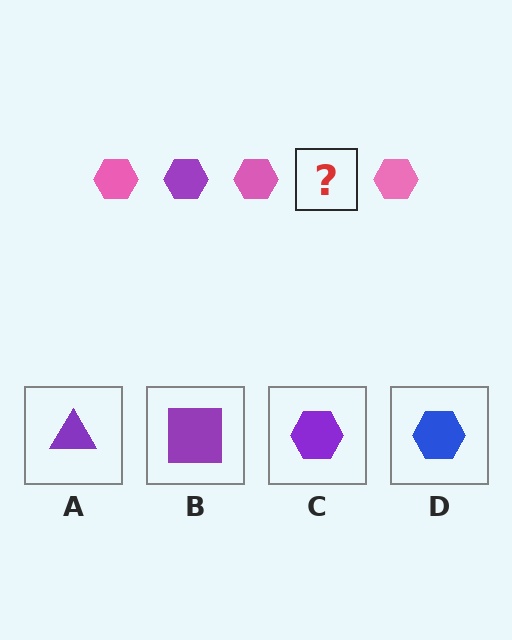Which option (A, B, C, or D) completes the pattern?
C.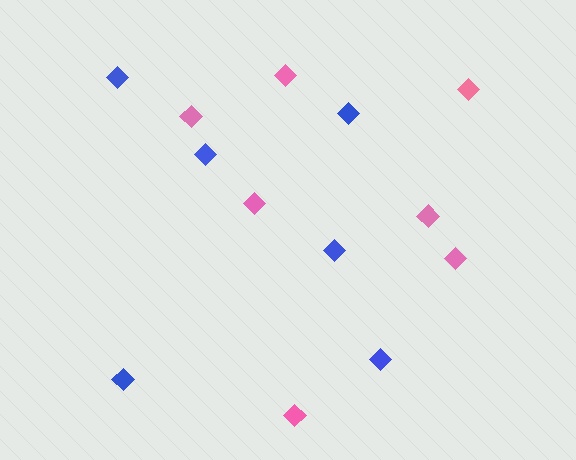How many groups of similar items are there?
There are 2 groups: one group of blue diamonds (6) and one group of pink diamonds (7).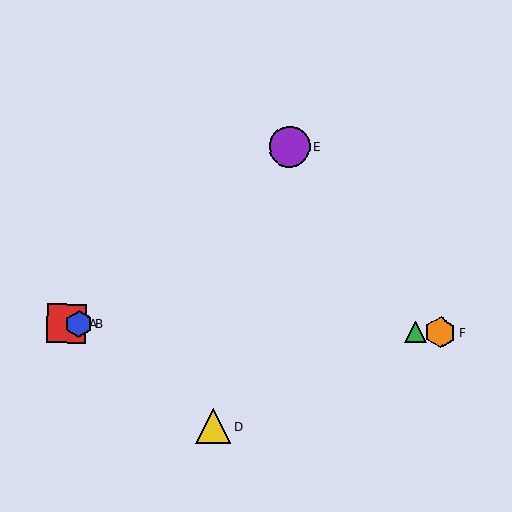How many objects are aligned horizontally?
4 objects (A, B, C, F) are aligned horizontally.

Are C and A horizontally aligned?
Yes, both are at y≈332.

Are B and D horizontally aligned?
No, B is at y≈324 and D is at y≈426.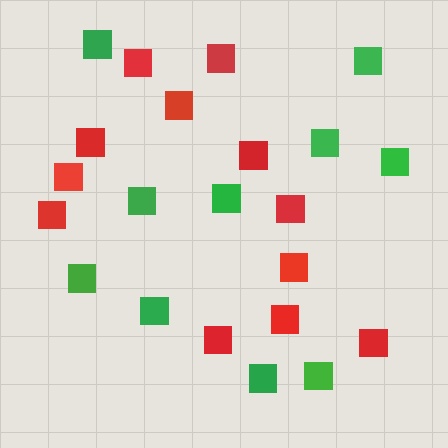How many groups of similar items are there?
There are 2 groups: one group of red squares (12) and one group of green squares (10).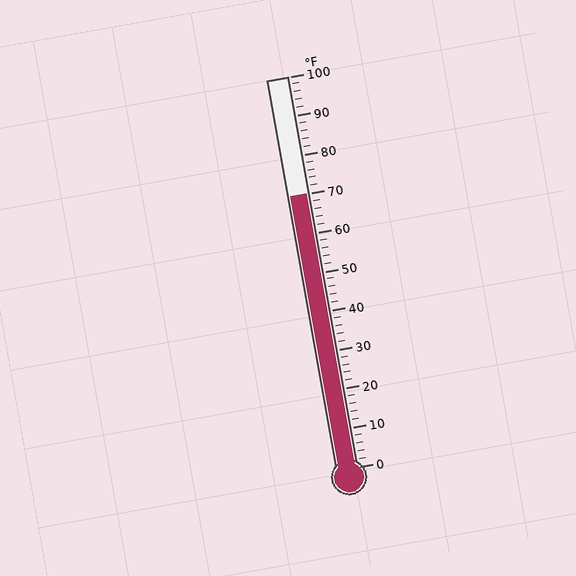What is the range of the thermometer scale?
The thermometer scale ranges from 0°F to 100°F.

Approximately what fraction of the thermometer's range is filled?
The thermometer is filled to approximately 70% of its range.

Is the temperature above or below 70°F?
The temperature is at 70°F.